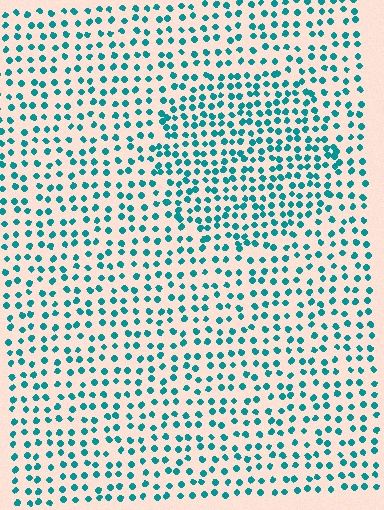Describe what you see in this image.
The image contains small teal elements arranged at two different densities. A circle-shaped region is visible where the elements are more densely packed than the surrounding area.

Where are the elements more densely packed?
The elements are more densely packed inside the circle boundary.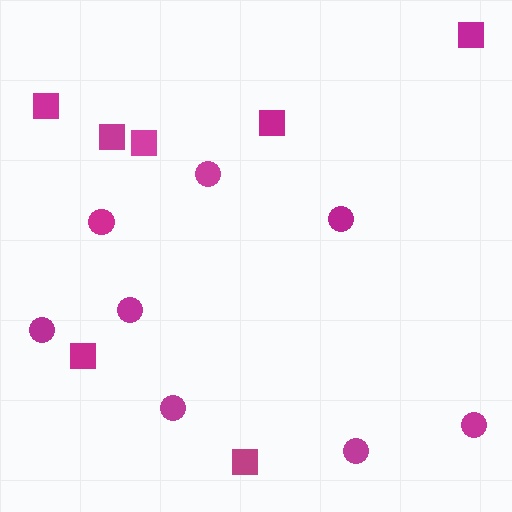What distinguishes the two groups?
There are 2 groups: one group of circles (8) and one group of squares (7).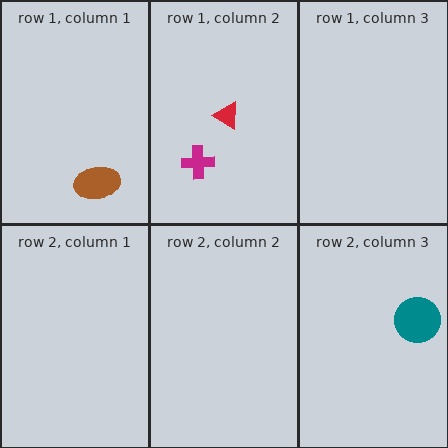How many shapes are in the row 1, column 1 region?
1.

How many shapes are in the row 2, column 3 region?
1.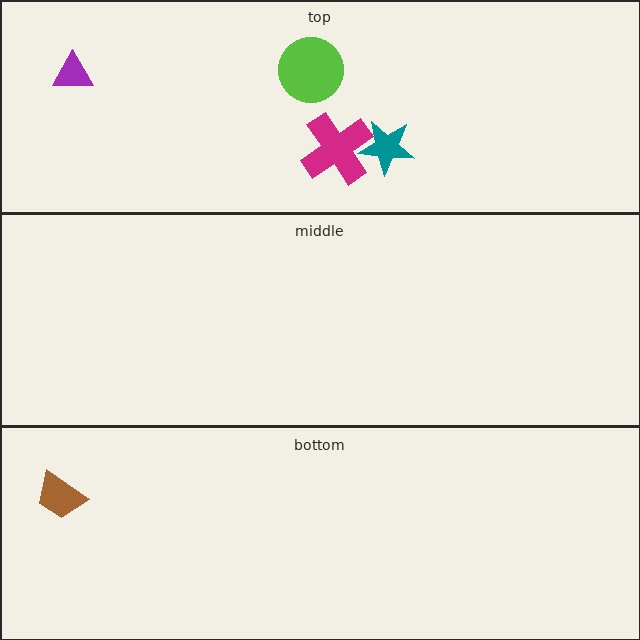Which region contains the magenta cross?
The top region.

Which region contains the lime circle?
The top region.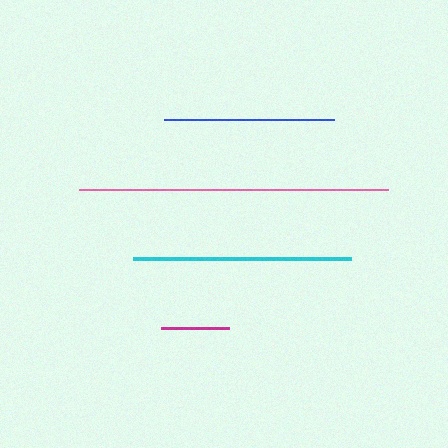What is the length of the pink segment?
The pink segment is approximately 309 pixels long.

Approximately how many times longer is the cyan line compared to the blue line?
The cyan line is approximately 1.3 times the length of the blue line.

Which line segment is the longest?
The pink line is the longest at approximately 309 pixels.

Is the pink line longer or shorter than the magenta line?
The pink line is longer than the magenta line.